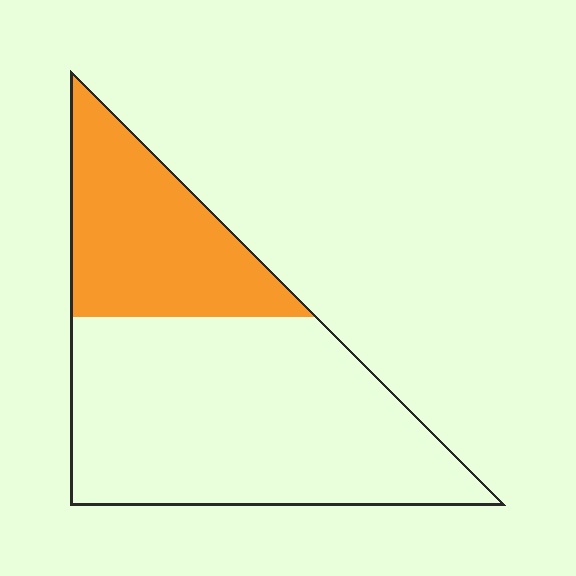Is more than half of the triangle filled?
No.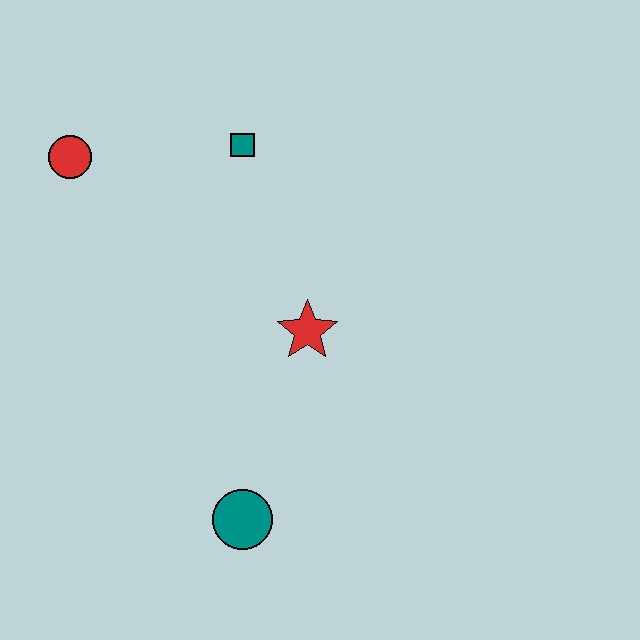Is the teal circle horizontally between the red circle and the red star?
Yes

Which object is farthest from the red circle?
The teal circle is farthest from the red circle.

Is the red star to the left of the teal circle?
No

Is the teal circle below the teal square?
Yes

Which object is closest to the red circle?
The teal square is closest to the red circle.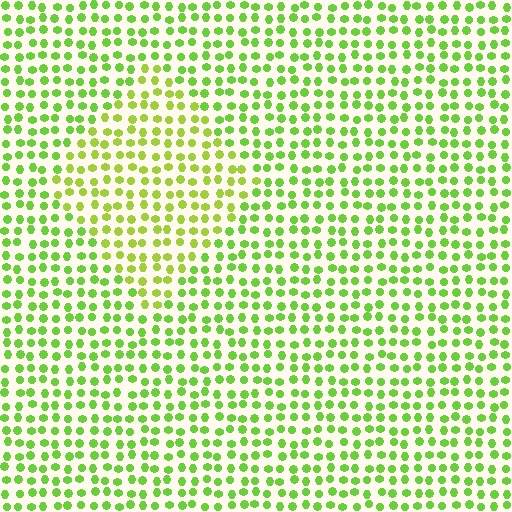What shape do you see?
I see a diamond.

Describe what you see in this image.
The image is filled with small lime elements in a uniform arrangement. A diamond-shaped region is visible where the elements are tinted to a slightly different hue, forming a subtle color boundary.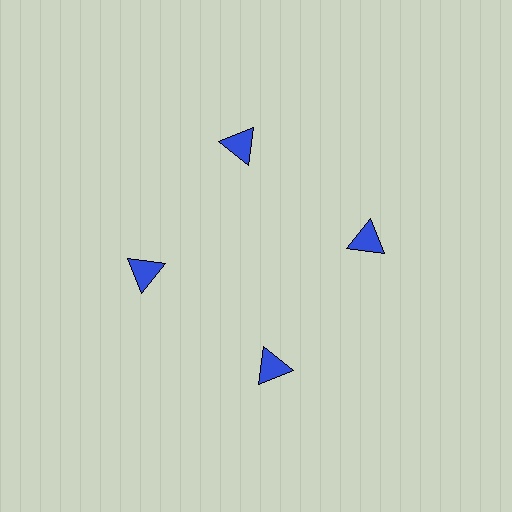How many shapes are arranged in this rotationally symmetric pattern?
There are 4 shapes, arranged in 4 groups of 1.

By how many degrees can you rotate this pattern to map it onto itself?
The pattern maps onto itself every 90 degrees of rotation.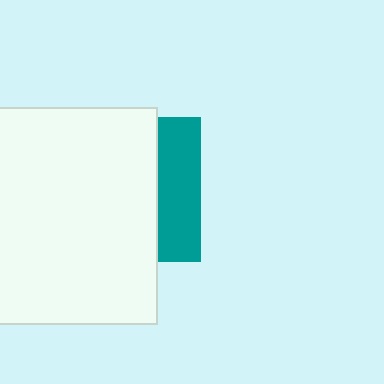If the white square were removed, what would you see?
You would see the complete teal square.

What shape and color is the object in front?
The object in front is a white square.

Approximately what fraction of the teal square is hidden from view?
Roughly 70% of the teal square is hidden behind the white square.